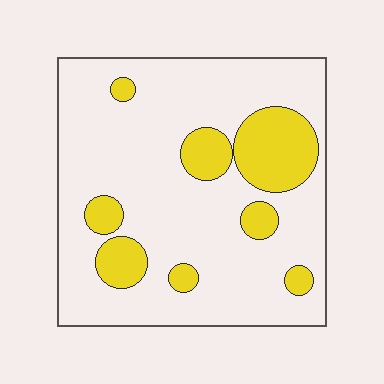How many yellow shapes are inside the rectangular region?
8.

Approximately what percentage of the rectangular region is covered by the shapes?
Approximately 20%.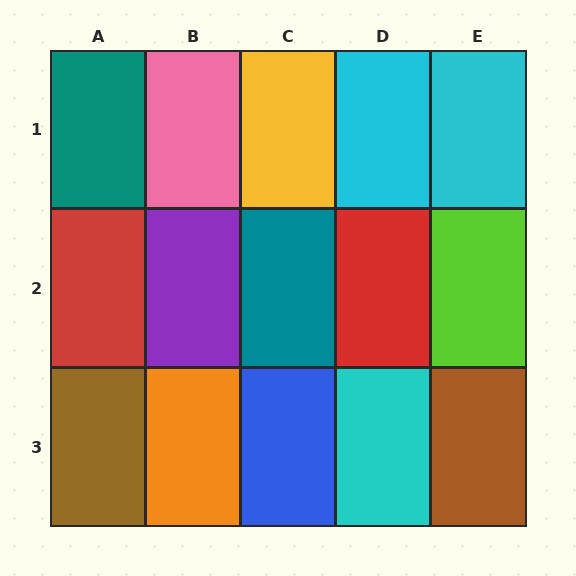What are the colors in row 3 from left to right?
Brown, orange, blue, cyan, brown.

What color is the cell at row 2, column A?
Red.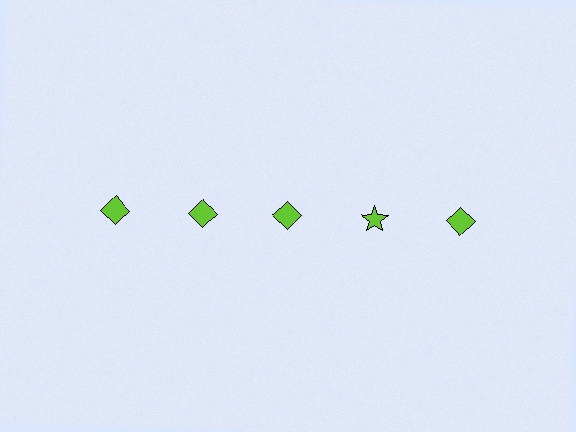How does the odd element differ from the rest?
It has a different shape: star instead of diamond.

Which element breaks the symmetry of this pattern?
The lime star in the top row, second from right column breaks the symmetry. All other shapes are lime diamonds.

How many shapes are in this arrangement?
There are 5 shapes arranged in a grid pattern.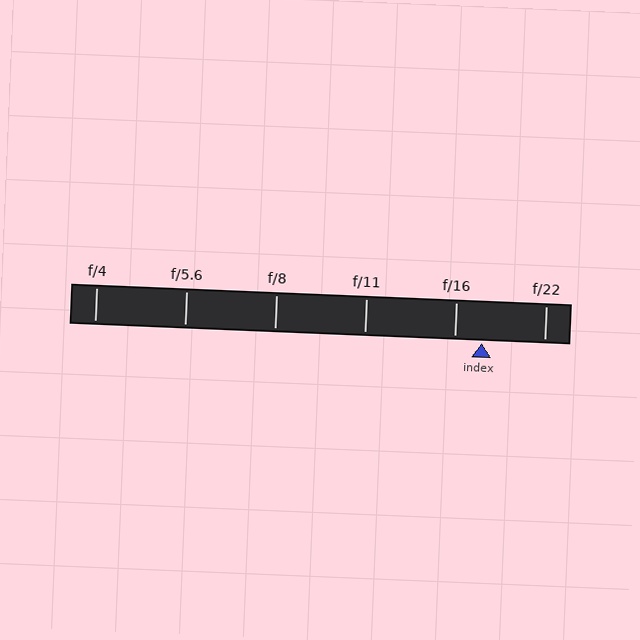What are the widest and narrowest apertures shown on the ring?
The widest aperture shown is f/4 and the narrowest is f/22.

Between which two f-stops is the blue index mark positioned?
The index mark is between f/16 and f/22.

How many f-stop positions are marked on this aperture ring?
There are 6 f-stop positions marked.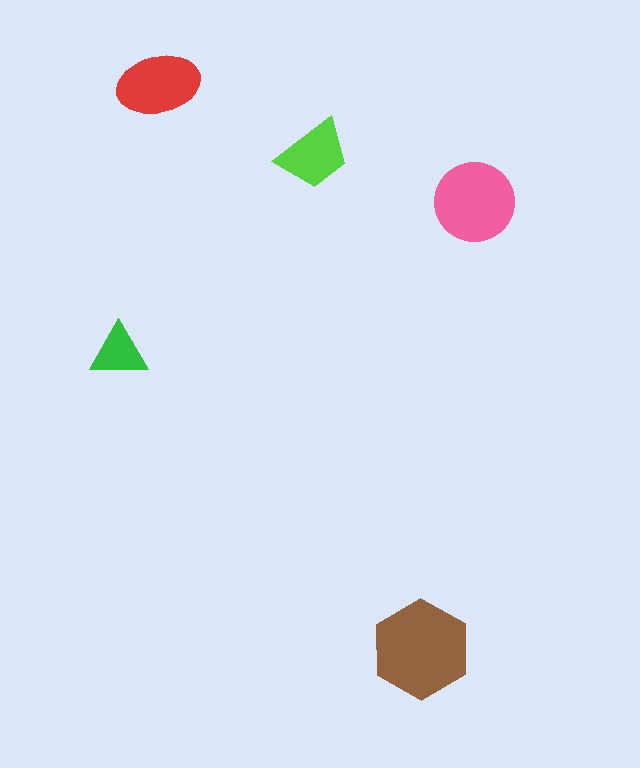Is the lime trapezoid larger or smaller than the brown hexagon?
Smaller.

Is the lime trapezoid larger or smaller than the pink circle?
Smaller.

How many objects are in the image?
There are 5 objects in the image.